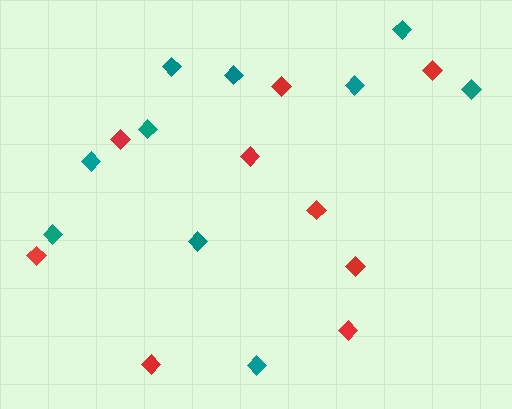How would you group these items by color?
There are 2 groups: one group of red diamonds (9) and one group of teal diamonds (10).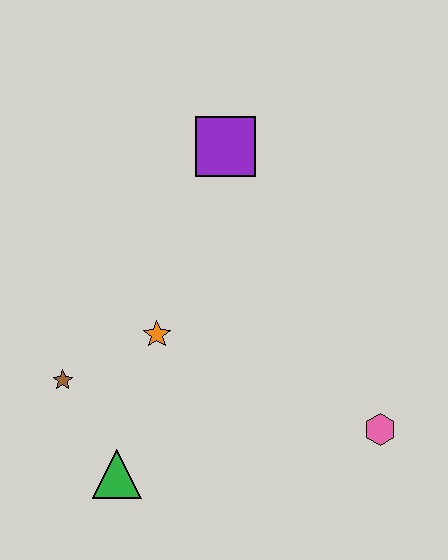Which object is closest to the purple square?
The orange star is closest to the purple square.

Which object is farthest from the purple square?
The green triangle is farthest from the purple square.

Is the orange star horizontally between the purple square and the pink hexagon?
No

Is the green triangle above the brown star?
No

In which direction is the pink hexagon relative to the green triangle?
The pink hexagon is to the right of the green triangle.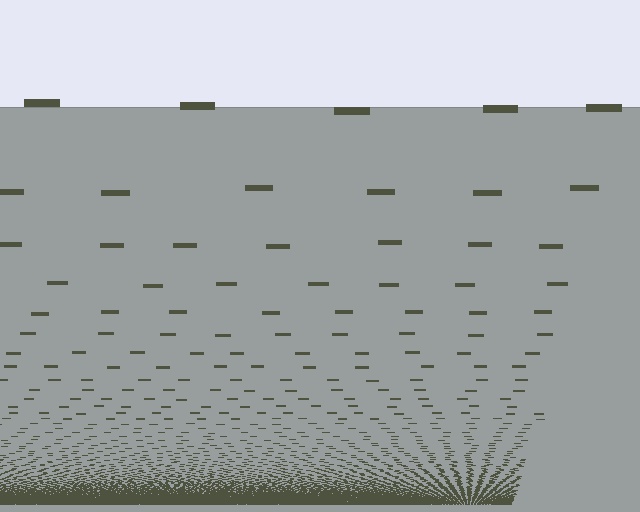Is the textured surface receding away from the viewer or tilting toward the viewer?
The surface appears to tilt toward the viewer. Texture elements get larger and sparser toward the top.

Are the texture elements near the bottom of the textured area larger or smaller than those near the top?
Smaller. The gradient is inverted — elements near the bottom are smaller and denser.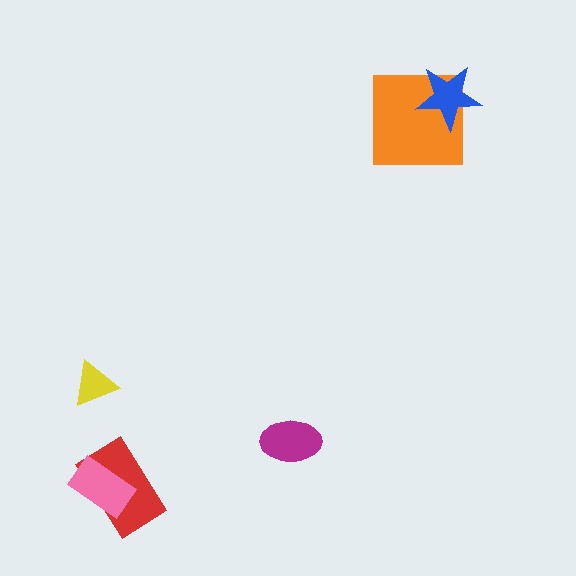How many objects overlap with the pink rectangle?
1 object overlaps with the pink rectangle.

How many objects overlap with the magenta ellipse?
0 objects overlap with the magenta ellipse.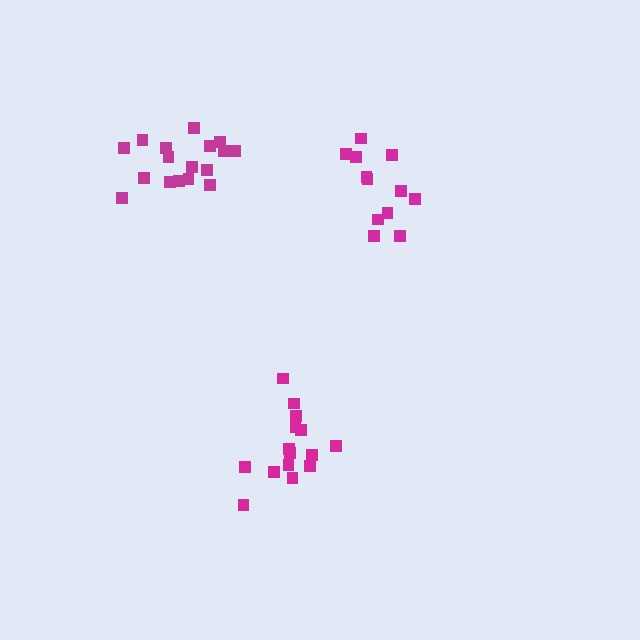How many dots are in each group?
Group 1: 12 dots, Group 2: 15 dots, Group 3: 17 dots (44 total).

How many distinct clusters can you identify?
There are 3 distinct clusters.